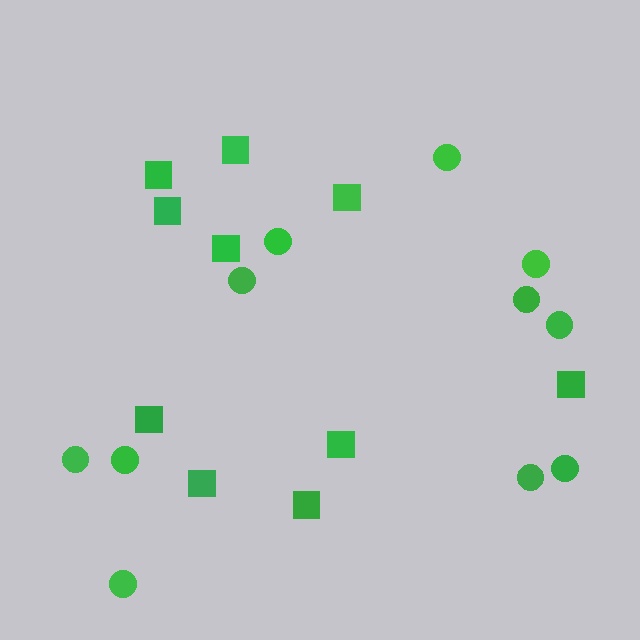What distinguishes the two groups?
There are 2 groups: one group of squares (10) and one group of circles (11).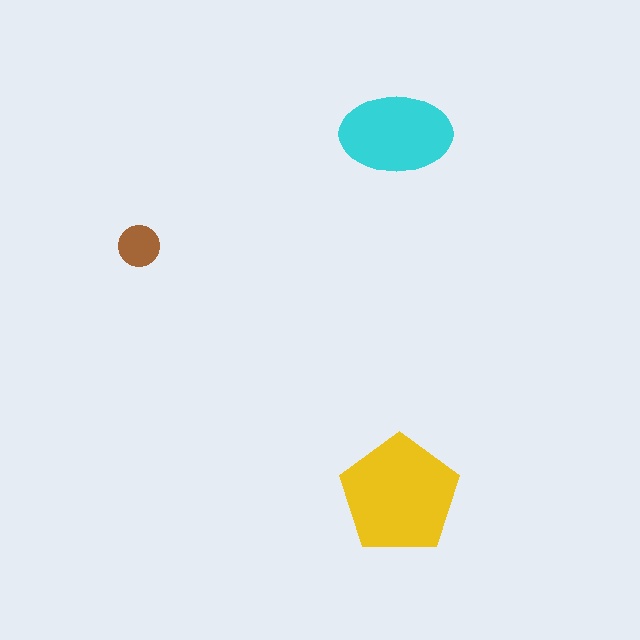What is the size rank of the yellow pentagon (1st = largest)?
1st.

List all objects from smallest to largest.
The brown circle, the cyan ellipse, the yellow pentagon.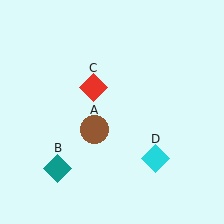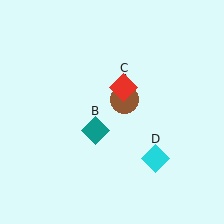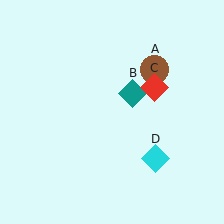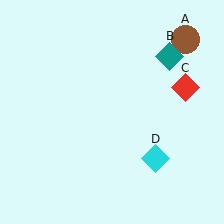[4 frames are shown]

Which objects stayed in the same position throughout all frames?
Cyan diamond (object D) remained stationary.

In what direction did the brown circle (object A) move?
The brown circle (object A) moved up and to the right.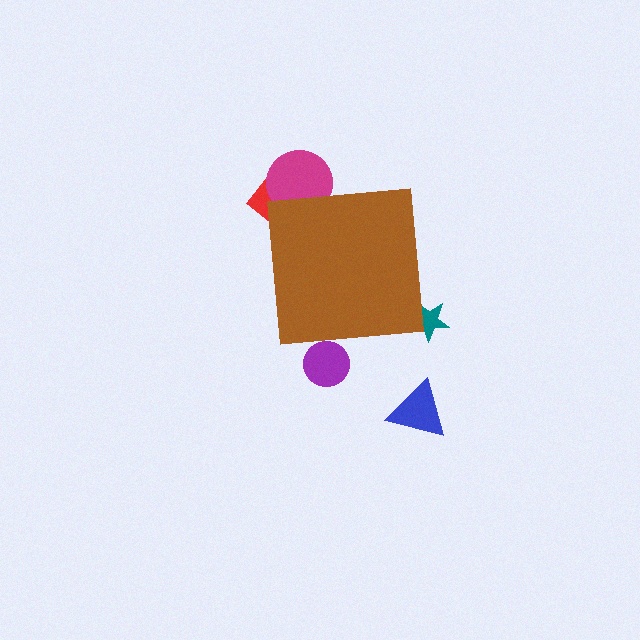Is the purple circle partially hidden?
Yes, the purple circle is partially hidden behind the brown square.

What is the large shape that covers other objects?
A brown square.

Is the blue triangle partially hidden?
No, the blue triangle is fully visible.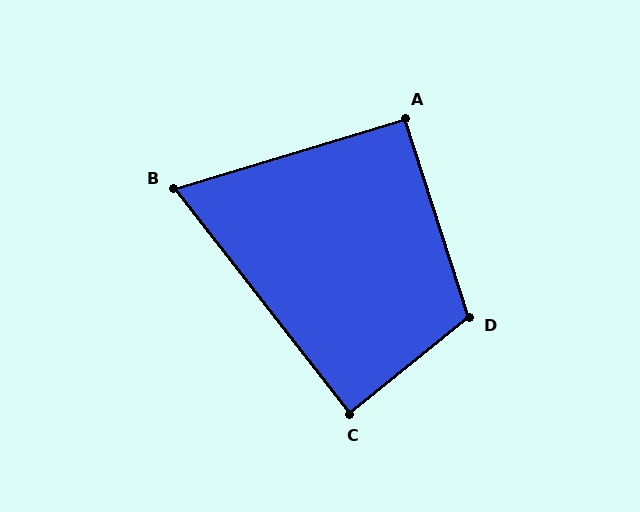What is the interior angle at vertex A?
Approximately 91 degrees (approximately right).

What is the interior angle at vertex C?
Approximately 89 degrees (approximately right).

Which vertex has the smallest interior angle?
B, at approximately 69 degrees.